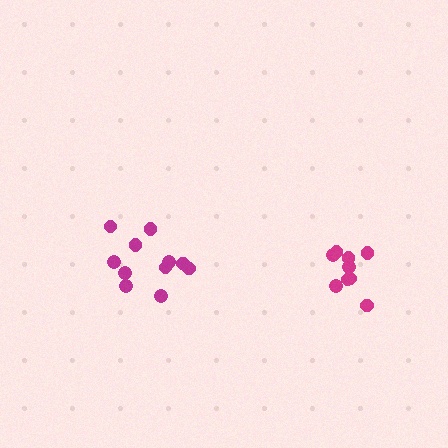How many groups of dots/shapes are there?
There are 2 groups.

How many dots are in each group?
Group 1: 11 dots, Group 2: 9 dots (20 total).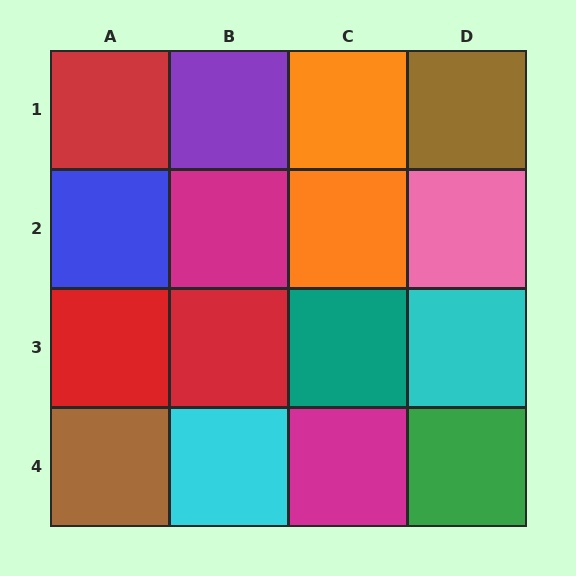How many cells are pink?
1 cell is pink.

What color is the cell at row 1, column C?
Orange.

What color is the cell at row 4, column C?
Magenta.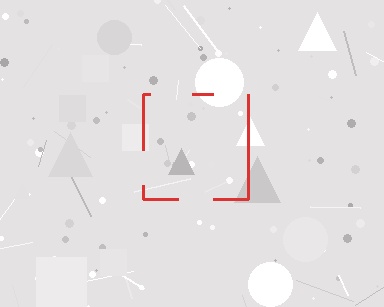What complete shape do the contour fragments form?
The contour fragments form a square.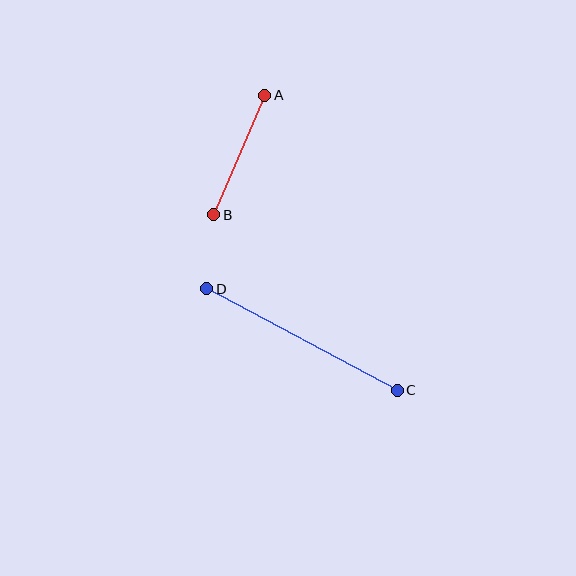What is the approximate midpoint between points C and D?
The midpoint is at approximately (302, 339) pixels.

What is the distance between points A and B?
The distance is approximately 130 pixels.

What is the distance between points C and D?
The distance is approximately 216 pixels.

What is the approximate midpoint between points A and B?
The midpoint is at approximately (239, 155) pixels.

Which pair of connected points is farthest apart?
Points C and D are farthest apart.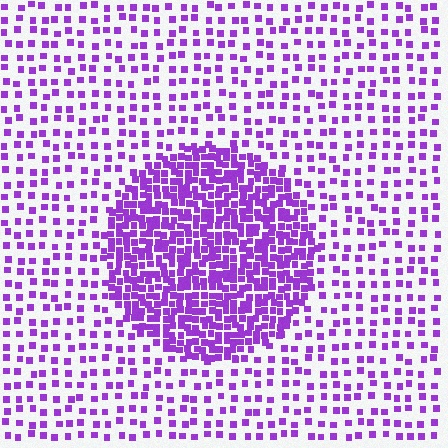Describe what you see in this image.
The image contains small purple elements arranged at two different densities. A circle-shaped region is visible where the elements are more densely packed than the surrounding area.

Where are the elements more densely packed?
The elements are more densely packed inside the circle boundary.